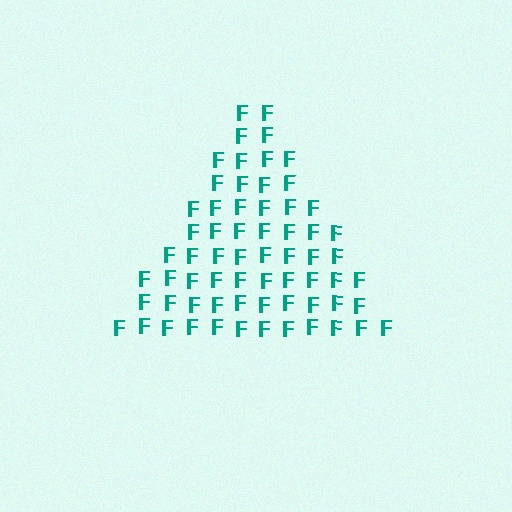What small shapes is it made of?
It is made of small letter F's.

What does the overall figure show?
The overall figure shows a triangle.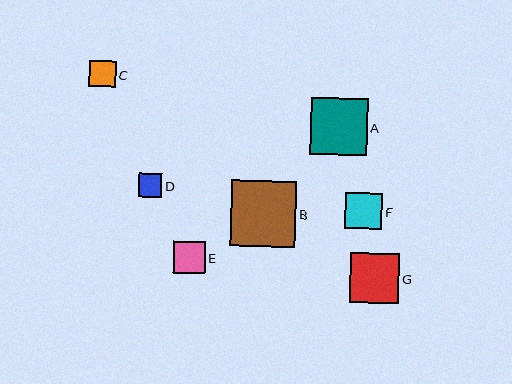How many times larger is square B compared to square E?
Square B is approximately 2.0 times the size of square E.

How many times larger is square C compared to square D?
Square C is approximately 1.1 times the size of square D.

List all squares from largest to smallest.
From largest to smallest: B, A, G, F, E, C, D.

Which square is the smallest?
Square D is the smallest with a size of approximately 23 pixels.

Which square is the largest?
Square B is the largest with a size of approximately 65 pixels.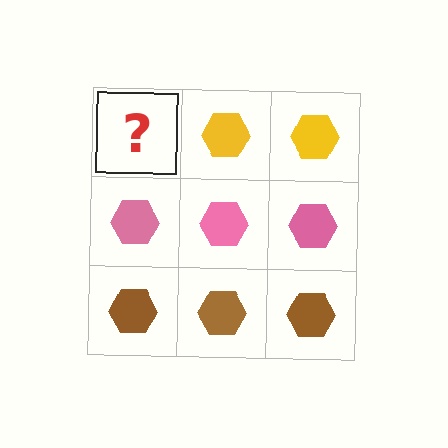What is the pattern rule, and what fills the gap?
The rule is that each row has a consistent color. The gap should be filled with a yellow hexagon.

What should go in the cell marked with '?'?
The missing cell should contain a yellow hexagon.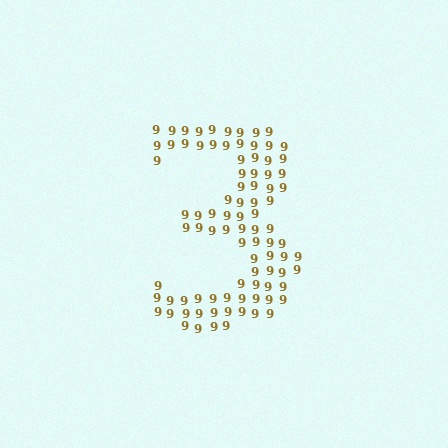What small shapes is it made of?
It is made of small digit 9's.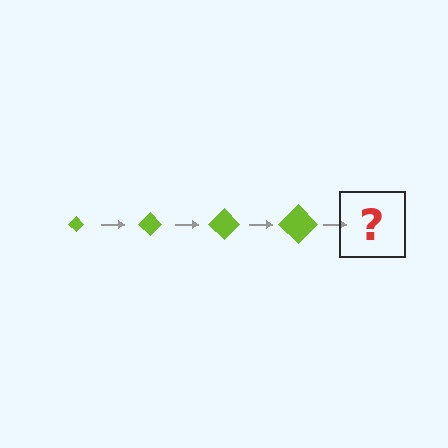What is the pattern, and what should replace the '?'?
The pattern is that the diamond gets progressively larger each step. The '?' should be a lime diamond, larger than the previous one.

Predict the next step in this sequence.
The next step is a lime diamond, larger than the previous one.